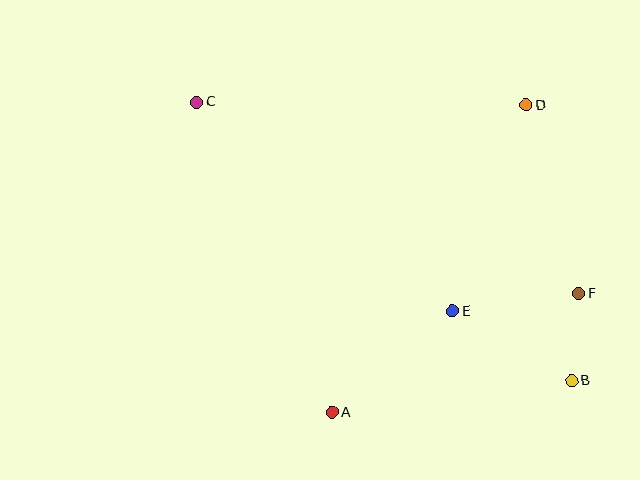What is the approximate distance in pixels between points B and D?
The distance between B and D is approximately 279 pixels.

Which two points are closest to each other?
Points B and F are closest to each other.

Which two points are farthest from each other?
Points B and C are farthest from each other.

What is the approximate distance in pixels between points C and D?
The distance between C and D is approximately 329 pixels.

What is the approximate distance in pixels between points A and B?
The distance between A and B is approximately 242 pixels.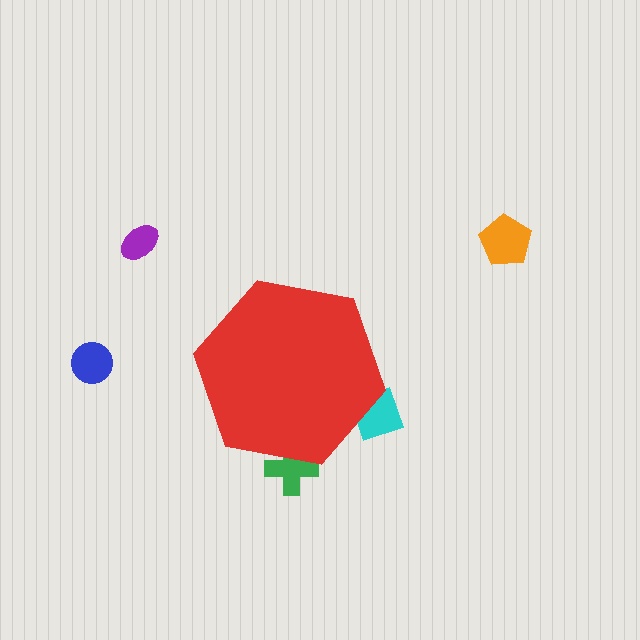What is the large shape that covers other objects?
A red hexagon.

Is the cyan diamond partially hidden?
Yes, the cyan diamond is partially hidden behind the red hexagon.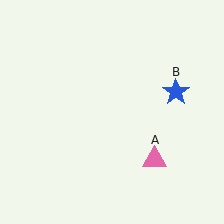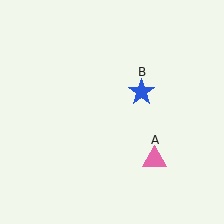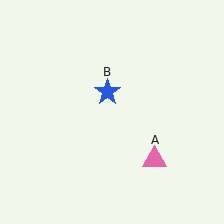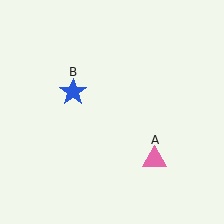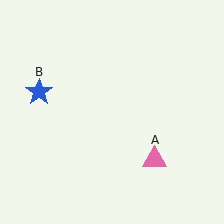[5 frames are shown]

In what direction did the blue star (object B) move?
The blue star (object B) moved left.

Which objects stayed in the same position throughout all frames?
Pink triangle (object A) remained stationary.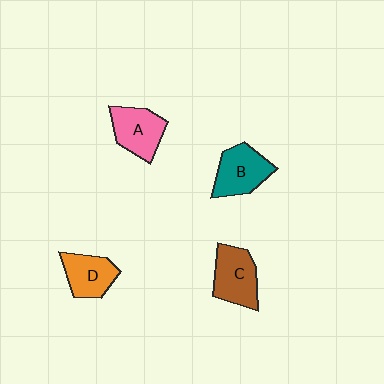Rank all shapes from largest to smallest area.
From largest to smallest: C (brown), B (teal), A (pink), D (orange).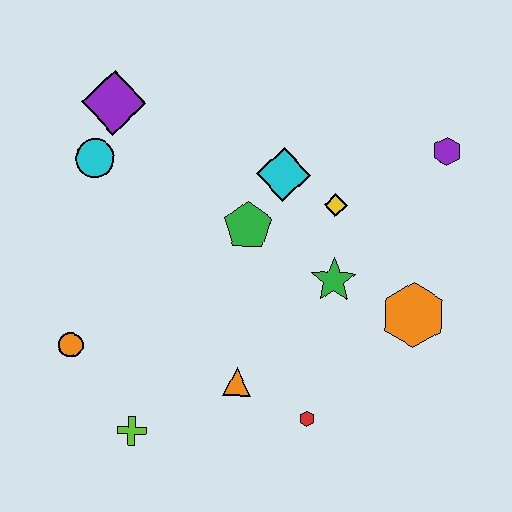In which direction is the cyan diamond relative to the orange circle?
The cyan diamond is to the right of the orange circle.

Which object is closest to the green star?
The yellow diamond is closest to the green star.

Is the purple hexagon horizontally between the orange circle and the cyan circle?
No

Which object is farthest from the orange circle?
The purple hexagon is farthest from the orange circle.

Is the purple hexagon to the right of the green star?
Yes